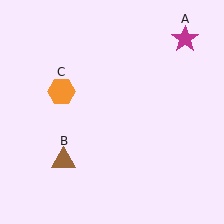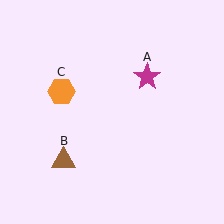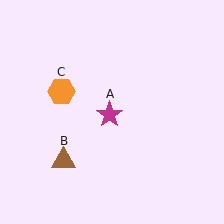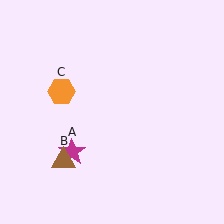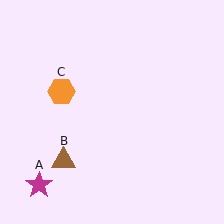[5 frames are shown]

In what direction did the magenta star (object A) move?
The magenta star (object A) moved down and to the left.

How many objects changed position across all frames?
1 object changed position: magenta star (object A).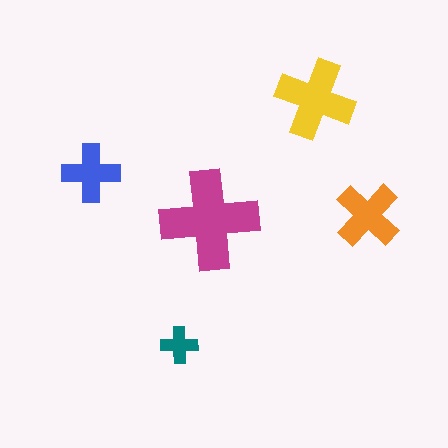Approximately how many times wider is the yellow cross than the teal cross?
About 2 times wider.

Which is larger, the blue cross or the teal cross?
The blue one.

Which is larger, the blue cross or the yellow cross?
The yellow one.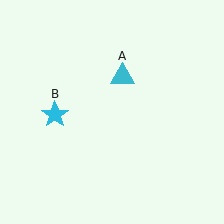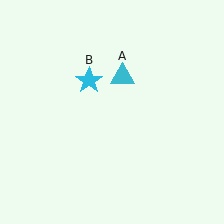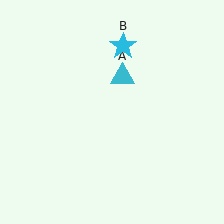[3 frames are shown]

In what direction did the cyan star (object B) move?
The cyan star (object B) moved up and to the right.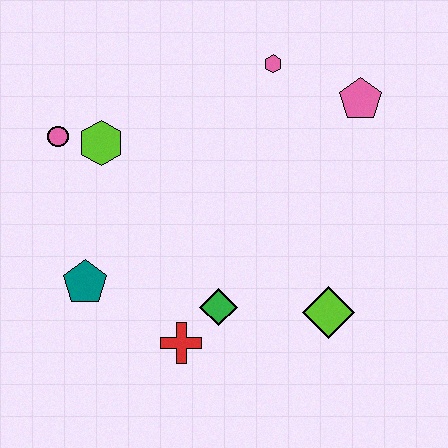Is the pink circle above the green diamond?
Yes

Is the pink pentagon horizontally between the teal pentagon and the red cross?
No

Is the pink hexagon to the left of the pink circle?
No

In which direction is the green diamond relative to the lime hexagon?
The green diamond is below the lime hexagon.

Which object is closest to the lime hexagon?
The pink circle is closest to the lime hexagon.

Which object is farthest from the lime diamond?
The pink circle is farthest from the lime diamond.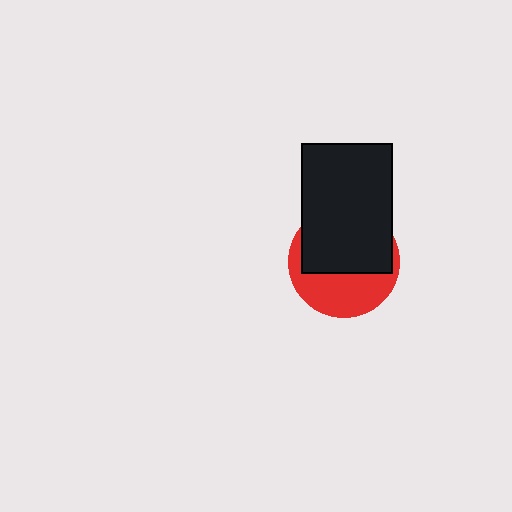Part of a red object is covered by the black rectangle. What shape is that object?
It is a circle.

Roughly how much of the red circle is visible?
A small part of it is visible (roughly 44%).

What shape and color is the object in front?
The object in front is a black rectangle.